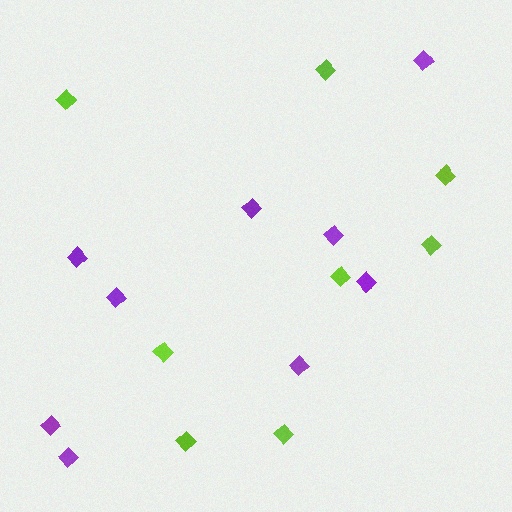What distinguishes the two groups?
There are 2 groups: one group of purple diamonds (9) and one group of lime diamonds (8).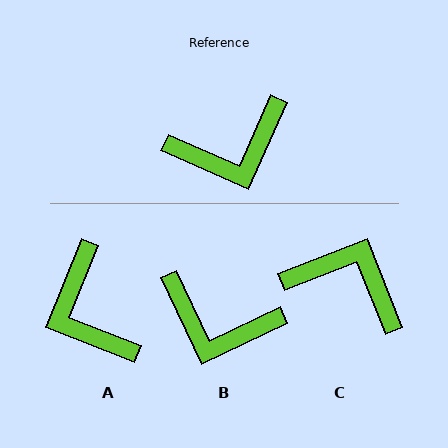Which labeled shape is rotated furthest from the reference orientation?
C, about 135 degrees away.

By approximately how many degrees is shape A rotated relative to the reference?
Approximately 88 degrees clockwise.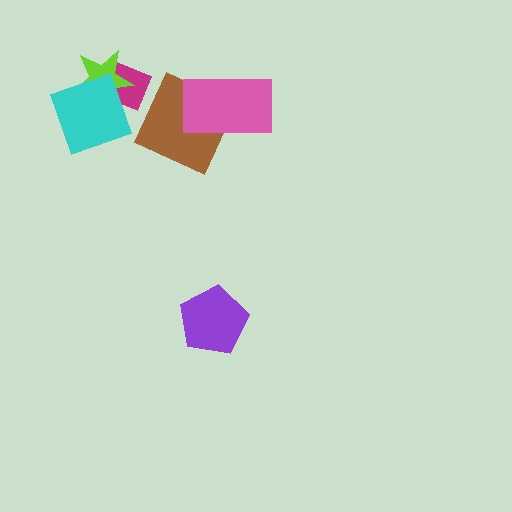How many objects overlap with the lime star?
2 objects overlap with the lime star.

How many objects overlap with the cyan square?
2 objects overlap with the cyan square.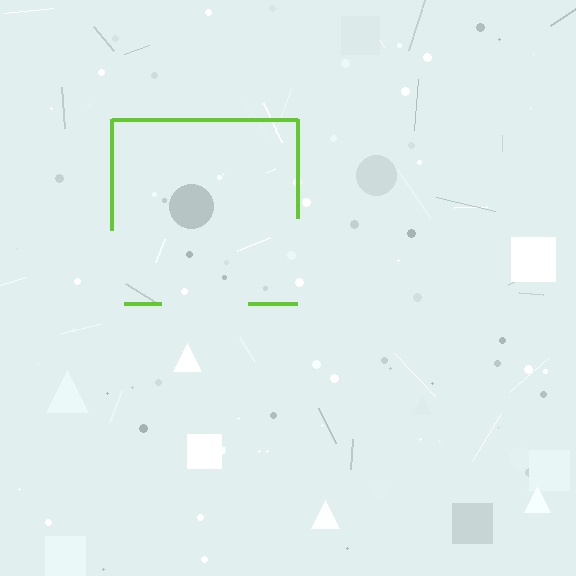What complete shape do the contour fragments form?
The contour fragments form a square.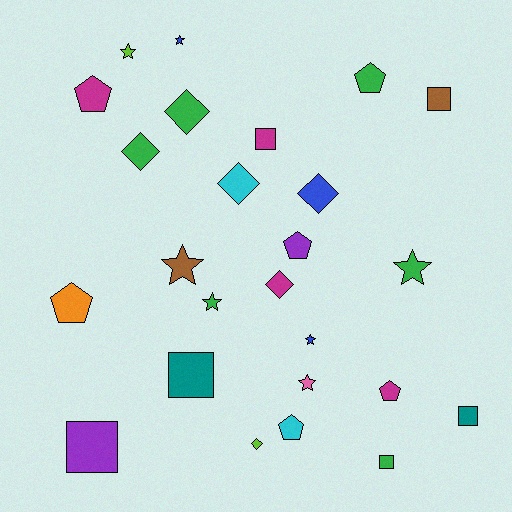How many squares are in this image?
There are 6 squares.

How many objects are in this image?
There are 25 objects.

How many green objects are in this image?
There are 6 green objects.